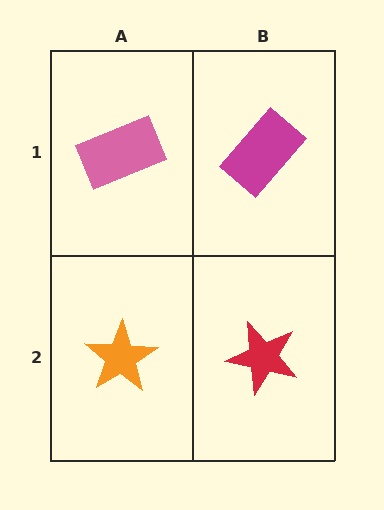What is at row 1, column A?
A pink rectangle.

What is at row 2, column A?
An orange star.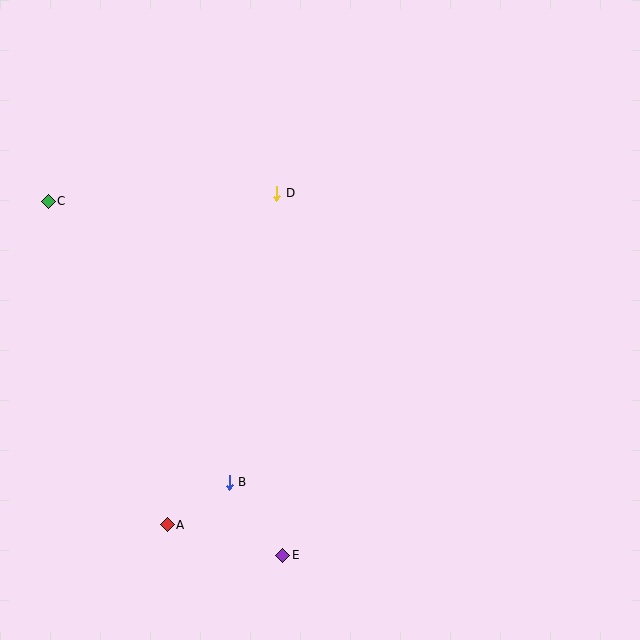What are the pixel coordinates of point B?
Point B is at (229, 482).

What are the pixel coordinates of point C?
Point C is at (48, 201).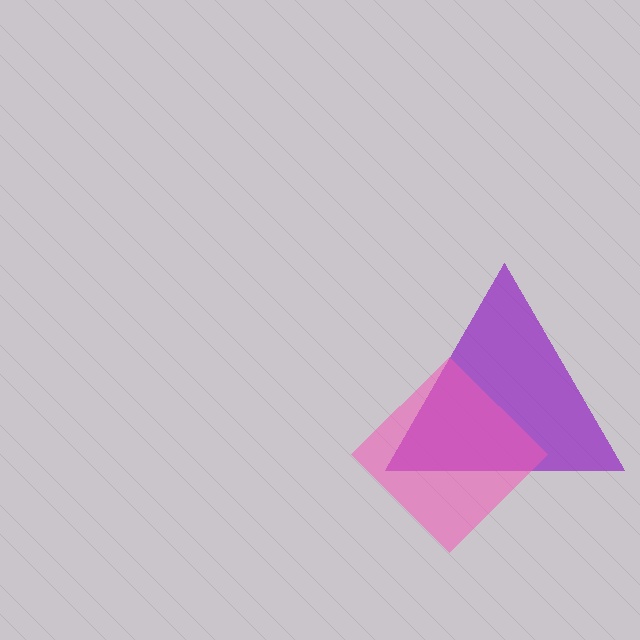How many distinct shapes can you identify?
There are 2 distinct shapes: a purple triangle, a pink diamond.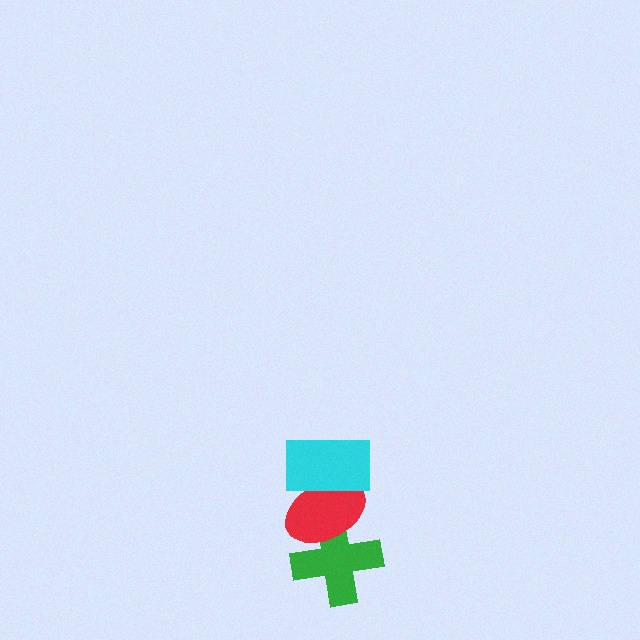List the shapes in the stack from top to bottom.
From top to bottom: the cyan rectangle, the red ellipse, the green cross.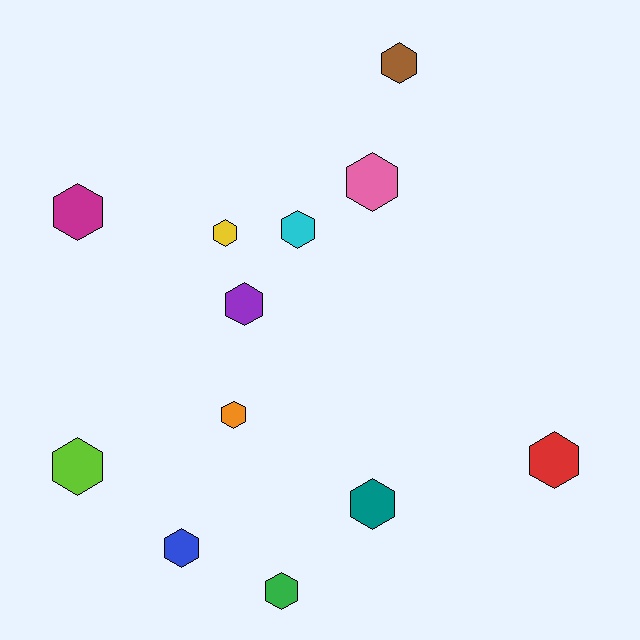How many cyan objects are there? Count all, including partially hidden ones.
There is 1 cyan object.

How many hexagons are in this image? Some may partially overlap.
There are 12 hexagons.